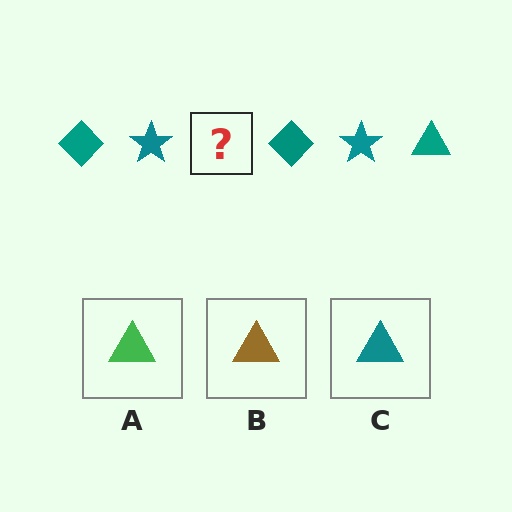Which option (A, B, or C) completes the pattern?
C.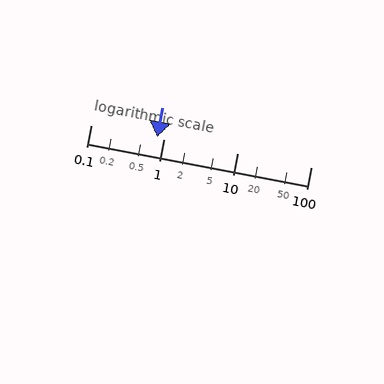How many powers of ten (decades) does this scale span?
The scale spans 3 decades, from 0.1 to 100.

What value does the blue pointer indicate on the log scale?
The pointer indicates approximately 0.8.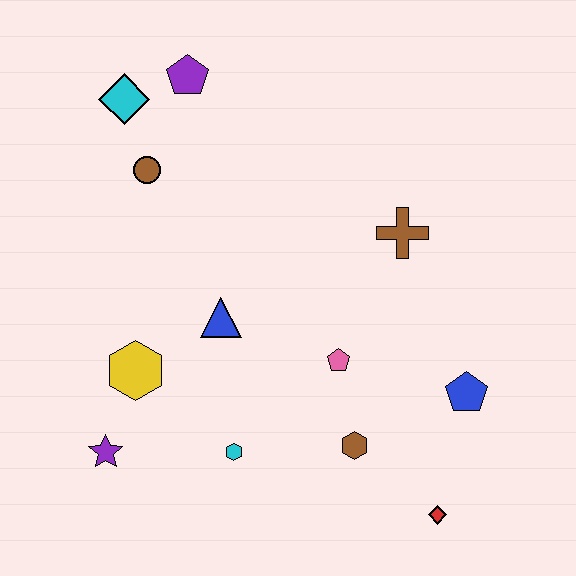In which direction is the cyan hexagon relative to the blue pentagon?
The cyan hexagon is to the left of the blue pentagon.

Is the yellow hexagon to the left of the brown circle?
Yes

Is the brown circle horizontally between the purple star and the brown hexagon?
Yes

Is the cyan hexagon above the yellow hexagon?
No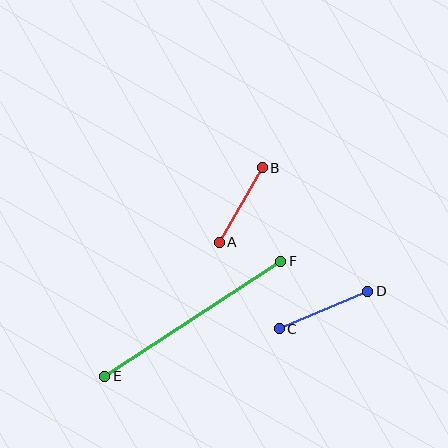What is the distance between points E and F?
The distance is approximately 210 pixels.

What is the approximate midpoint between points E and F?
The midpoint is at approximately (193, 319) pixels.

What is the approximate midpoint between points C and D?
The midpoint is at approximately (323, 310) pixels.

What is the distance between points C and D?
The distance is approximately 96 pixels.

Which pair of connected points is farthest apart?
Points E and F are farthest apart.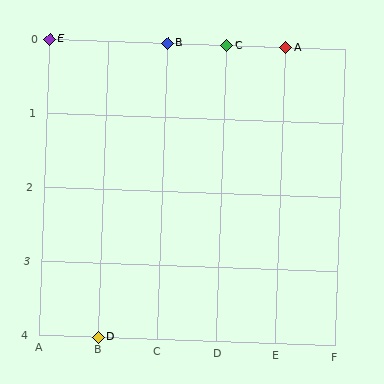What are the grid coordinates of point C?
Point C is at grid coordinates (D, 0).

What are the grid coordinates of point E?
Point E is at grid coordinates (A, 0).